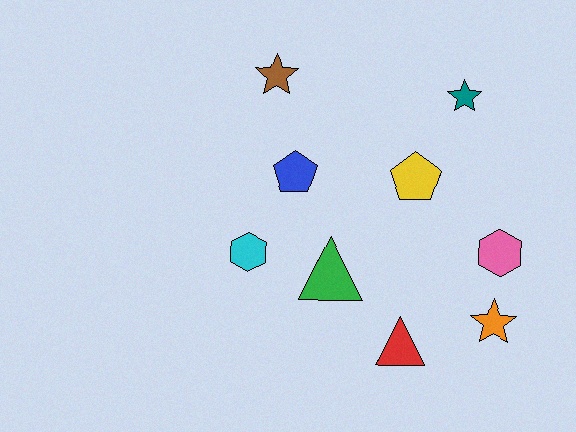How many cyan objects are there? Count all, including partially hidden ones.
There is 1 cyan object.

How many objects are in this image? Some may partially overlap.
There are 9 objects.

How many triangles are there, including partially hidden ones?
There are 2 triangles.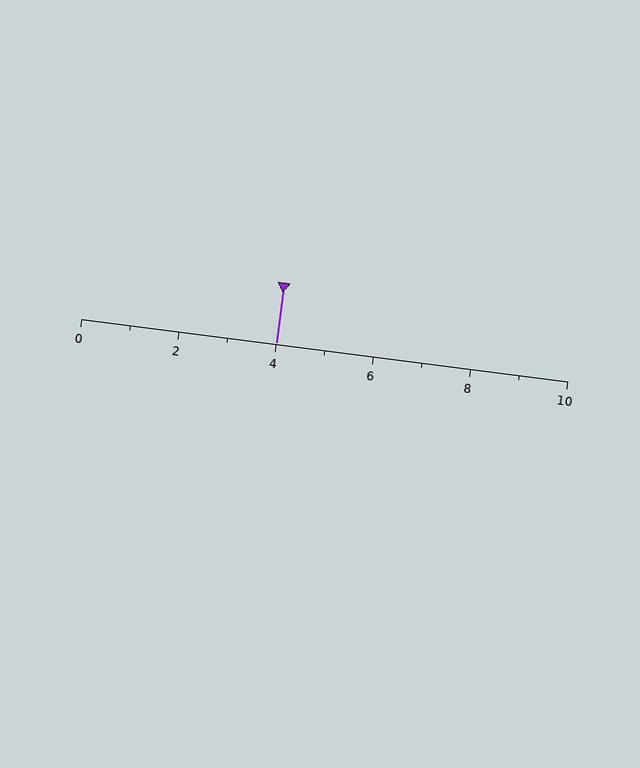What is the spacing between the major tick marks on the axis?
The major ticks are spaced 2 apart.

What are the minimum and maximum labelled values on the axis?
The axis runs from 0 to 10.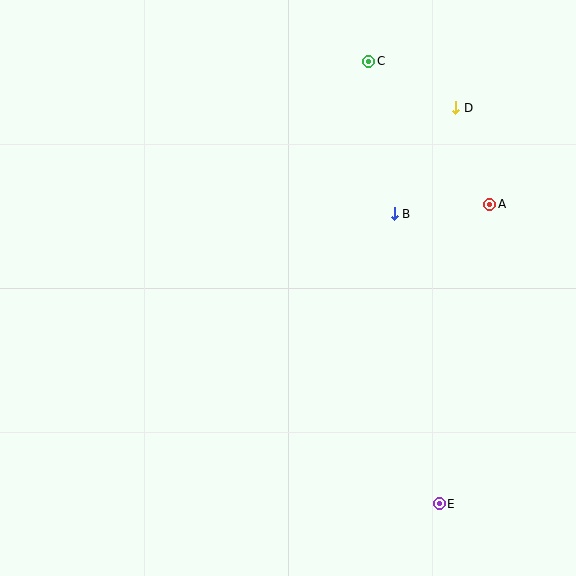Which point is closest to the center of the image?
Point B at (394, 214) is closest to the center.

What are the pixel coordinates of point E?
Point E is at (439, 504).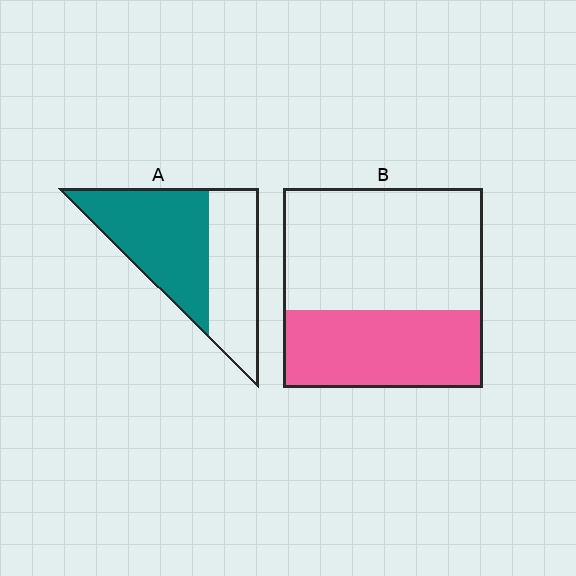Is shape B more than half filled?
No.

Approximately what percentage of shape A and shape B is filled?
A is approximately 55% and B is approximately 40%.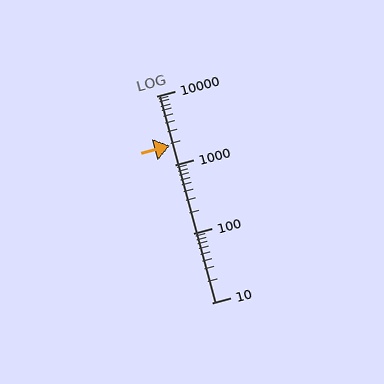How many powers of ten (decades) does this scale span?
The scale spans 3 decades, from 10 to 10000.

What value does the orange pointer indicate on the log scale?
The pointer indicates approximately 1900.